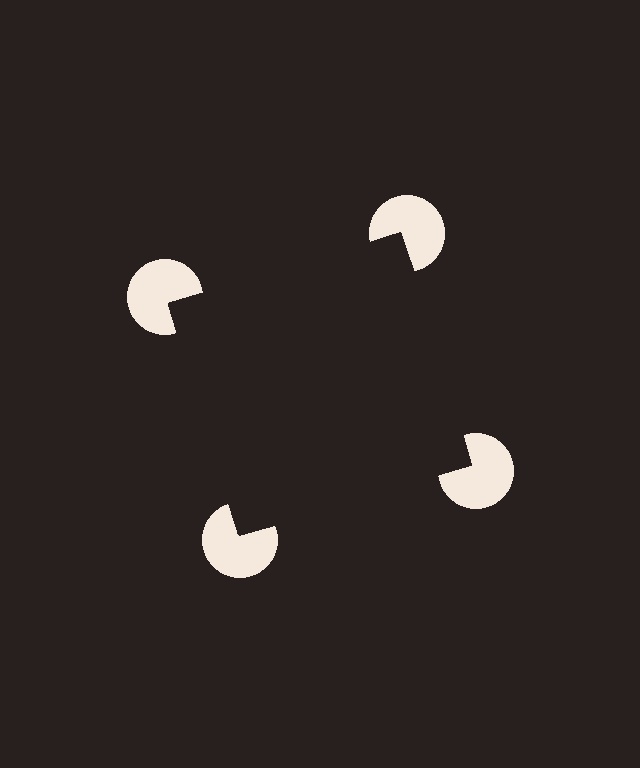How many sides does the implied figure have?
4 sides.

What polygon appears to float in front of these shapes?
An illusory square — its edges are inferred from the aligned wedge cuts in the pac-man discs, not physically drawn.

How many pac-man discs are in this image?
There are 4 — one at each vertex of the illusory square.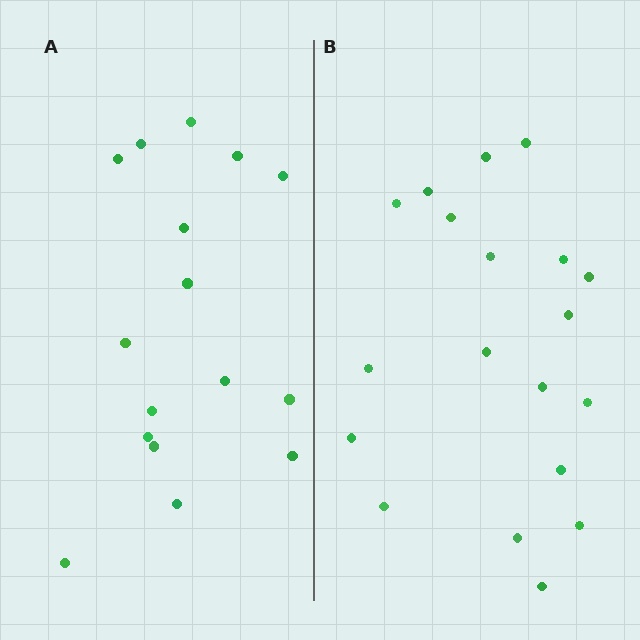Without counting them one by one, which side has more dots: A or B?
Region B (the right region) has more dots.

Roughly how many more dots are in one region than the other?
Region B has just a few more — roughly 2 or 3 more dots than region A.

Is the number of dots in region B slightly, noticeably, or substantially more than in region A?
Region B has only slightly more — the two regions are fairly close. The ratio is roughly 1.2 to 1.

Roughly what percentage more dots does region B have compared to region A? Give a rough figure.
About 20% more.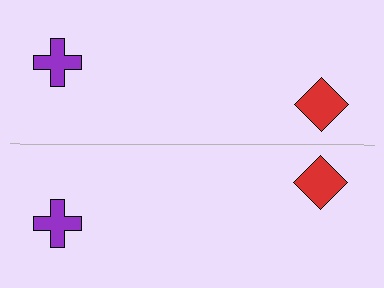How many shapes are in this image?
There are 4 shapes in this image.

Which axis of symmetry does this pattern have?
The pattern has a horizontal axis of symmetry running through the center of the image.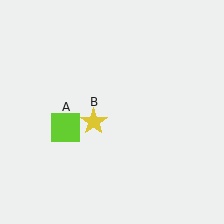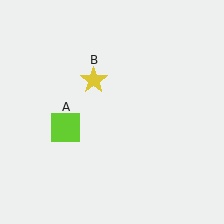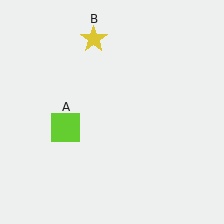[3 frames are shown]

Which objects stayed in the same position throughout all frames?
Lime square (object A) remained stationary.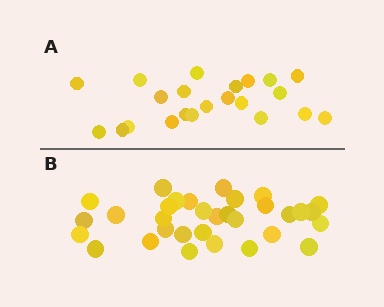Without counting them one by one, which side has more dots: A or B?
Region B (the bottom region) has more dots.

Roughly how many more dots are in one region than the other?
Region B has roughly 10 or so more dots than region A.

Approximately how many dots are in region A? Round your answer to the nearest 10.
About 20 dots. (The exact count is 22, which rounds to 20.)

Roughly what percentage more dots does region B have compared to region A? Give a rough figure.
About 45% more.